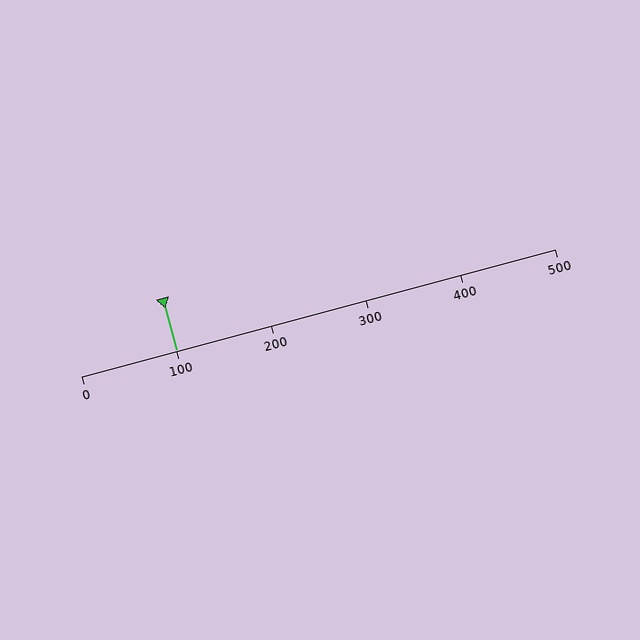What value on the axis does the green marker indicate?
The marker indicates approximately 100.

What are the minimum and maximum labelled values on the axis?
The axis runs from 0 to 500.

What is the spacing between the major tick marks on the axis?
The major ticks are spaced 100 apart.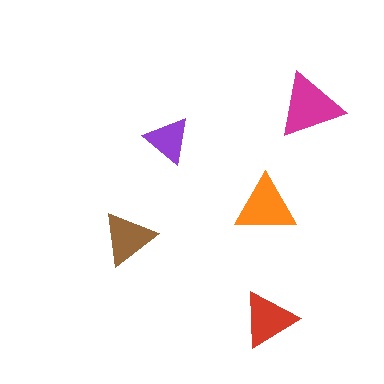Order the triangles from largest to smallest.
the magenta one, the orange one, the red one, the brown one, the purple one.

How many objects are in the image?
There are 5 objects in the image.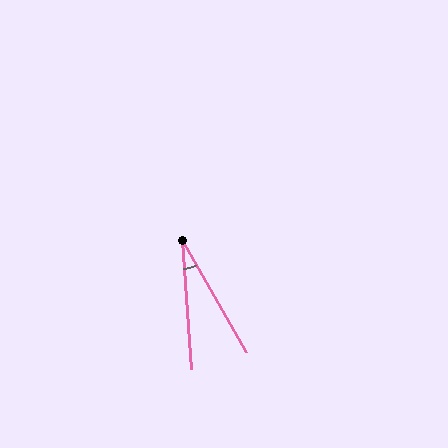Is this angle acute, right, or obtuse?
It is acute.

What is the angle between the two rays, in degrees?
Approximately 25 degrees.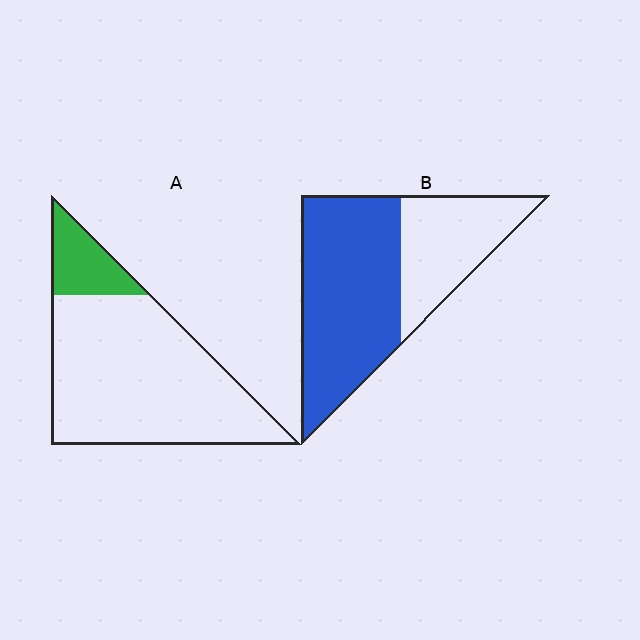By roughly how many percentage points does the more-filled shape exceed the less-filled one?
By roughly 50 percentage points (B over A).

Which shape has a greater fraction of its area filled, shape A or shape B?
Shape B.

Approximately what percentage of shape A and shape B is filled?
A is approximately 15% and B is approximately 65%.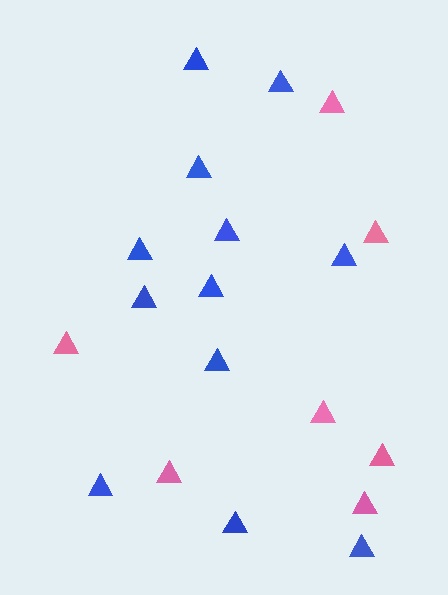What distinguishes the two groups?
There are 2 groups: one group of blue triangles (12) and one group of pink triangles (7).